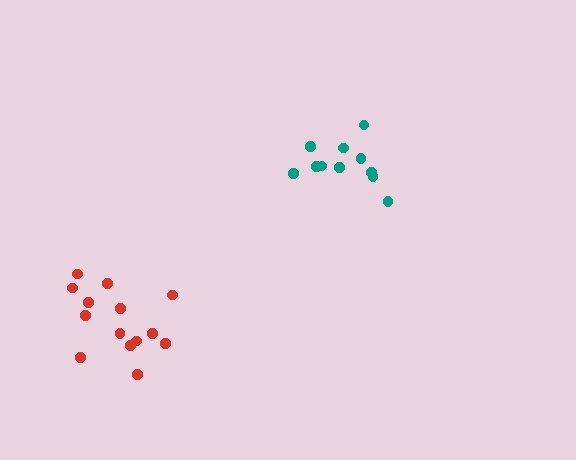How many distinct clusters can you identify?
There are 2 distinct clusters.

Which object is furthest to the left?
The red cluster is leftmost.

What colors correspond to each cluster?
The clusters are colored: red, teal.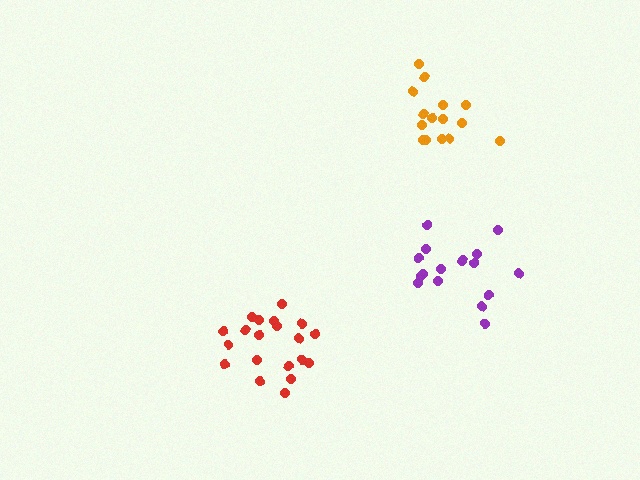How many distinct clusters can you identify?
There are 3 distinct clusters.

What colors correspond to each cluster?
The clusters are colored: purple, red, orange.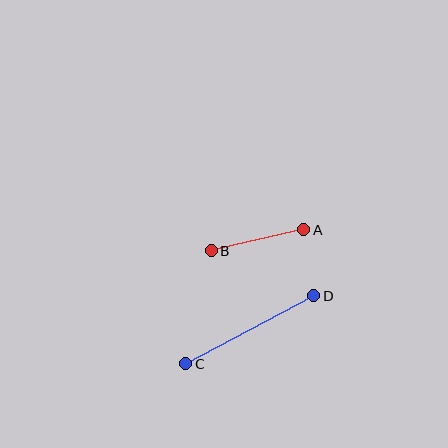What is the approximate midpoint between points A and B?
The midpoint is at approximately (257, 240) pixels.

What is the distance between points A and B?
The distance is approximately 95 pixels.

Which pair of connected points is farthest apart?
Points C and D are farthest apart.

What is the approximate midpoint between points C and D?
The midpoint is at approximately (250, 330) pixels.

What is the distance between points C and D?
The distance is approximately 145 pixels.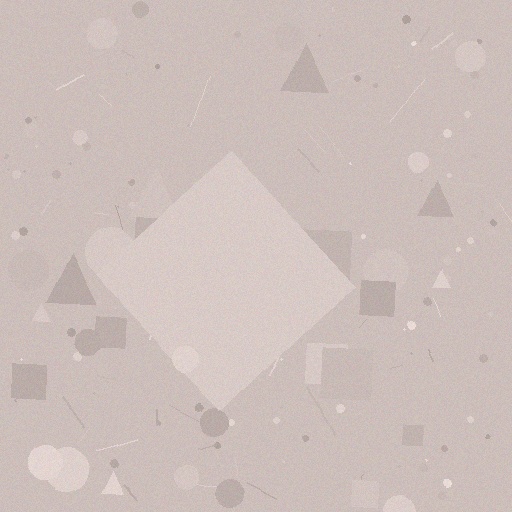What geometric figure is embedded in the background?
A diamond is embedded in the background.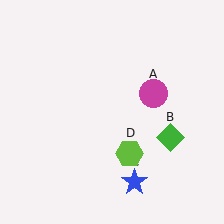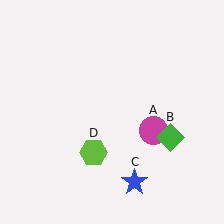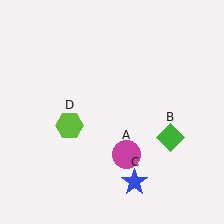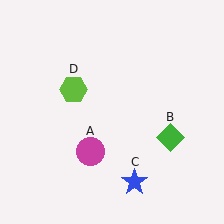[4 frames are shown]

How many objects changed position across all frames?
2 objects changed position: magenta circle (object A), lime hexagon (object D).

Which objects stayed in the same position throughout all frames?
Green diamond (object B) and blue star (object C) remained stationary.